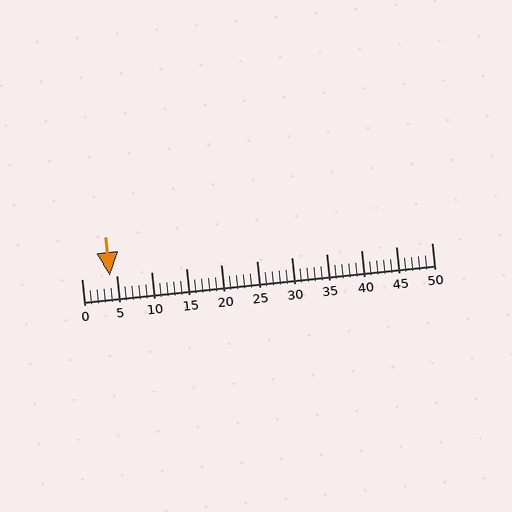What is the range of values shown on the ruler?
The ruler shows values from 0 to 50.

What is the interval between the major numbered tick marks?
The major tick marks are spaced 5 units apart.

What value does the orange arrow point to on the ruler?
The orange arrow points to approximately 4.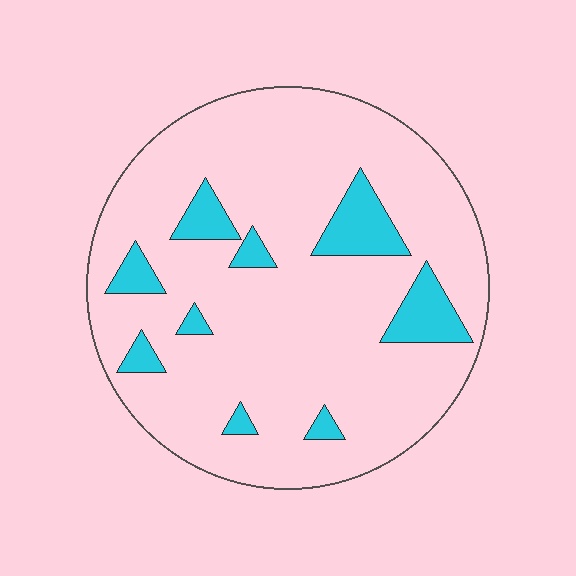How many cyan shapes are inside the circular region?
9.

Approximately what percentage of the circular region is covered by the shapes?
Approximately 15%.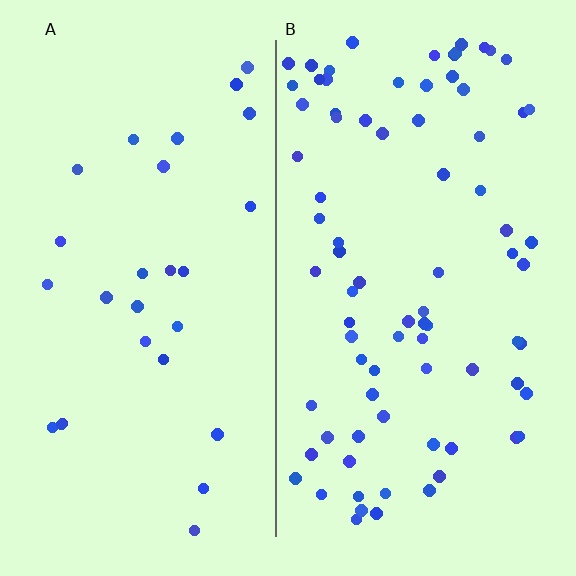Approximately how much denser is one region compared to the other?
Approximately 2.9× — region B over region A.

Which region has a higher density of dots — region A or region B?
B (the right).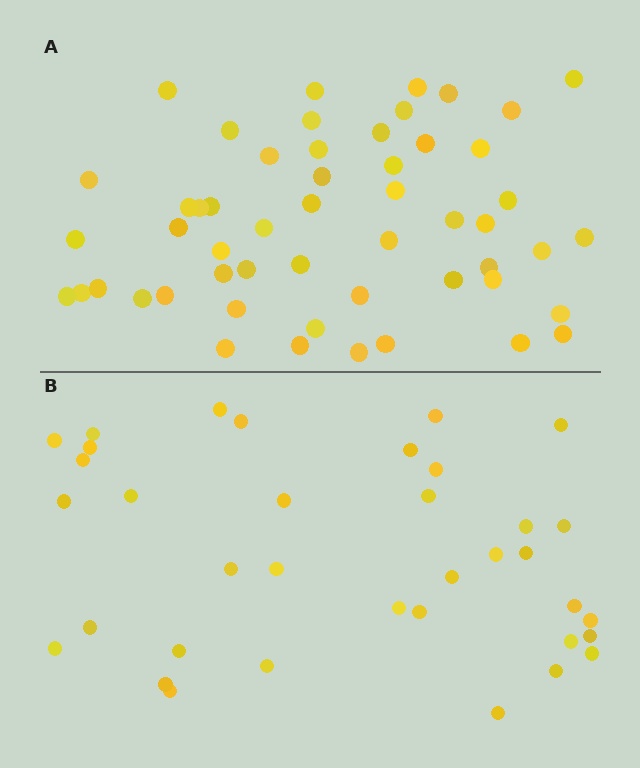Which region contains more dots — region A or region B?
Region A (the top region) has more dots.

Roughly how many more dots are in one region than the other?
Region A has approximately 15 more dots than region B.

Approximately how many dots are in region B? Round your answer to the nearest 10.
About 40 dots. (The exact count is 36, which rounds to 40.)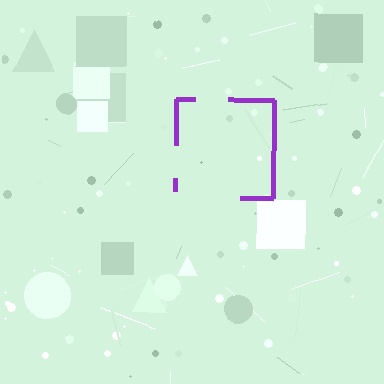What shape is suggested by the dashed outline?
The dashed outline suggests a square.